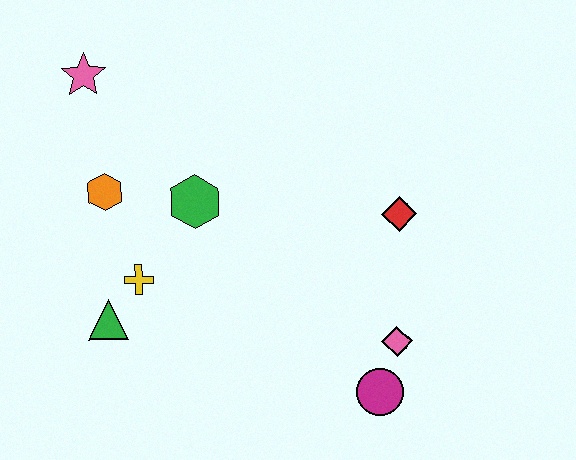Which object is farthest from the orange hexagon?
The magenta circle is farthest from the orange hexagon.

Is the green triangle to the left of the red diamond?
Yes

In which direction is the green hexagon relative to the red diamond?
The green hexagon is to the left of the red diamond.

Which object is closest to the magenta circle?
The pink diamond is closest to the magenta circle.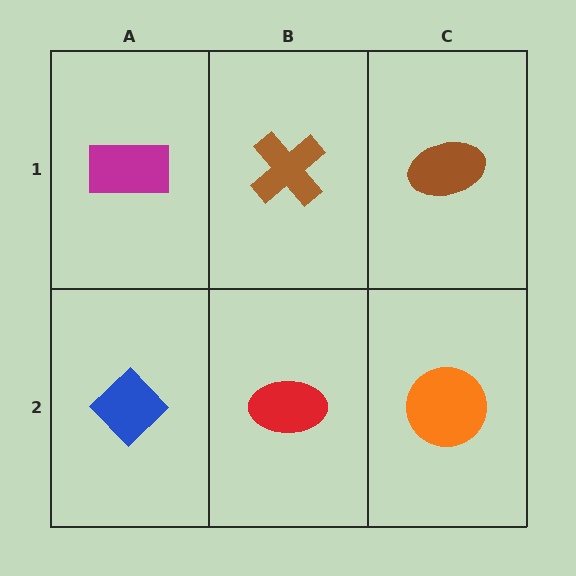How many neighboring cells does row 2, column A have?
2.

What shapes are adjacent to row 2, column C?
A brown ellipse (row 1, column C), a red ellipse (row 2, column B).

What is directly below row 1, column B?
A red ellipse.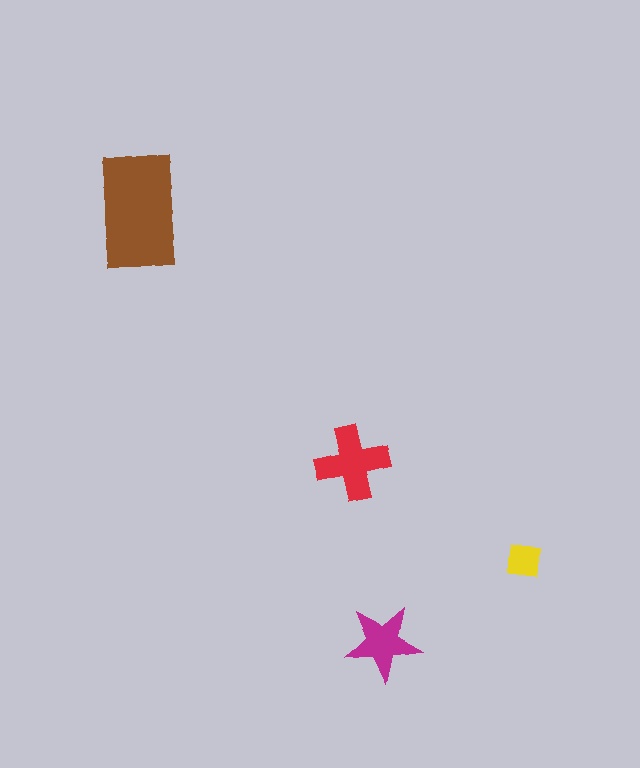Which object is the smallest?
The yellow square.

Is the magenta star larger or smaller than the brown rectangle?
Smaller.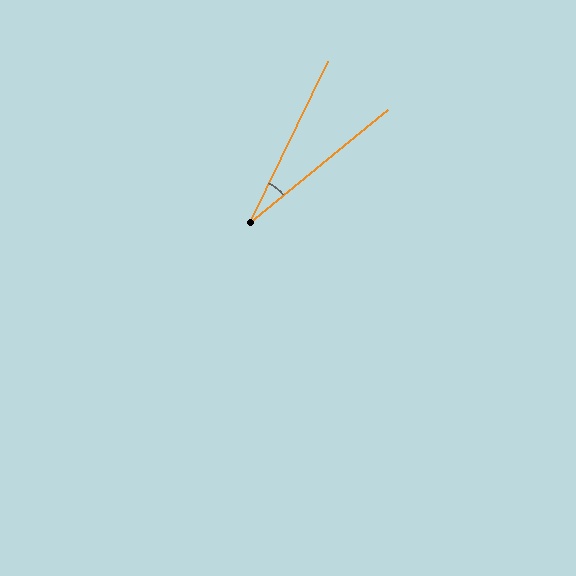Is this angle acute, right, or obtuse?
It is acute.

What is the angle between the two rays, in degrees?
Approximately 25 degrees.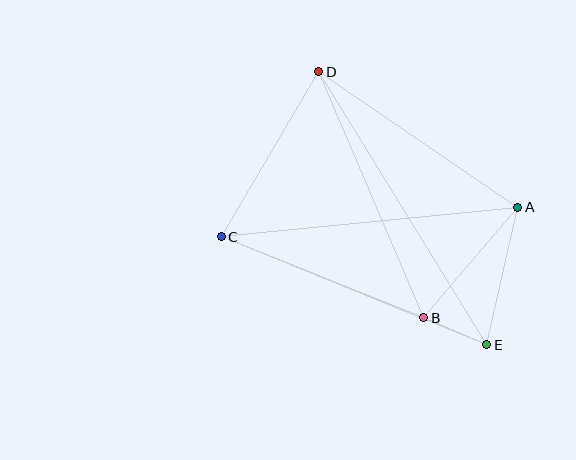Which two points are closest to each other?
Points B and E are closest to each other.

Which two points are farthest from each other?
Points D and E are farthest from each other.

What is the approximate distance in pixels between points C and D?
The distance between C and D is approximately 192 pixels.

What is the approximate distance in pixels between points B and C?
The distance between B and C is approximately 218 pixels.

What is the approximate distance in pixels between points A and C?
The distance between A and C is approximately 298 pixels.